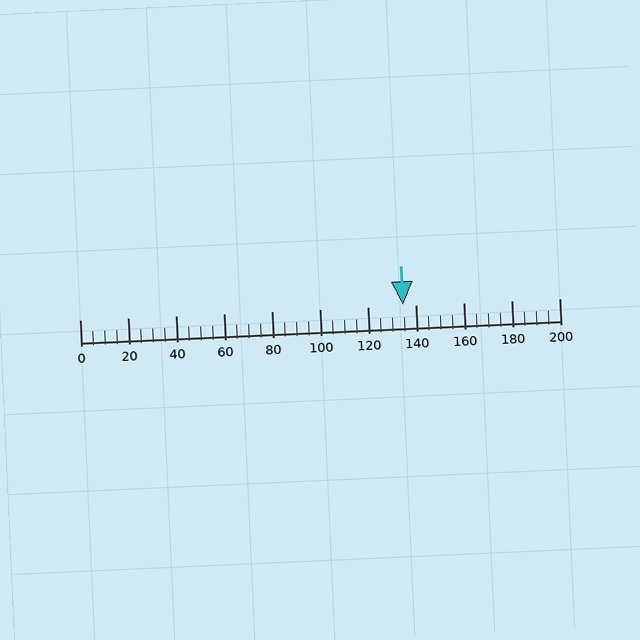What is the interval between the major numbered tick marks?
The major tick marks are spaced 20 units apart.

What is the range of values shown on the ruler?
The ruler shows values from 0 to 200.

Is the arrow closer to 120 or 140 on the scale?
The arrow is closer to 140.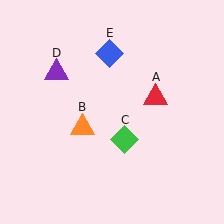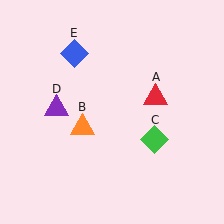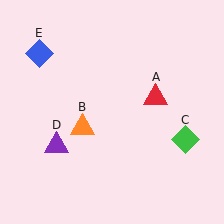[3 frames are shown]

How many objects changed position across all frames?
3 objects changed position: green diamond (object C), purple triangle (object D), blue diamond (object E).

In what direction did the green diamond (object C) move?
The green diamond (object C) moved right.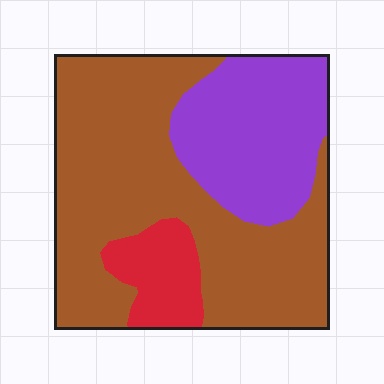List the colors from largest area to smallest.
From largest to smallest: brown, purple, red.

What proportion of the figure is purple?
Purple takes up between a quarter and a half of the figure.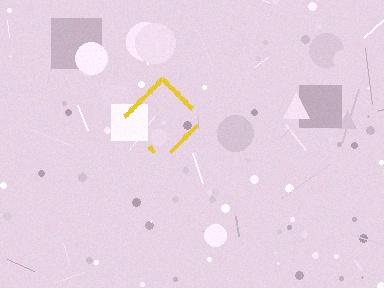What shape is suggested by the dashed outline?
The dashed outline suggests a diamond.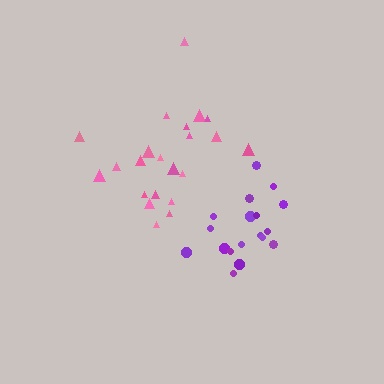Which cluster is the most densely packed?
Purple.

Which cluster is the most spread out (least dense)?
Pink.